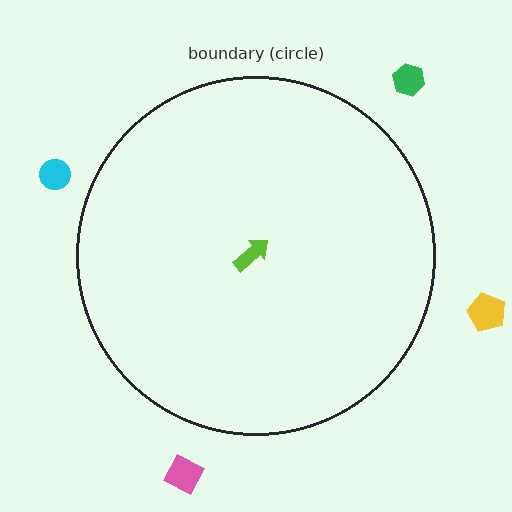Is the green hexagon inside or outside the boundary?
Outside.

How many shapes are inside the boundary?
1 inside, 4 outside.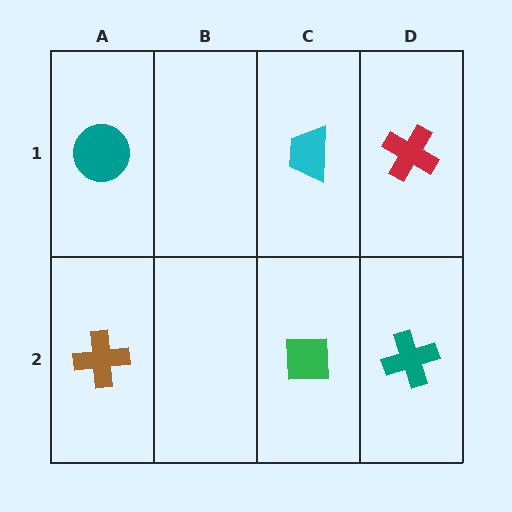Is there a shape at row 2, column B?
No, that cell is empty.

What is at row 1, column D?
A red cross.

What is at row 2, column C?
A green square.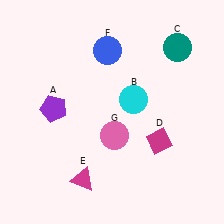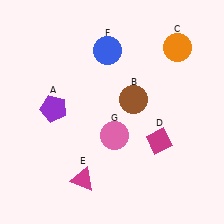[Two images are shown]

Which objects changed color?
B changed from cyan to brown. C changed from teal to orange.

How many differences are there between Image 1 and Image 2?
There are 2 differences between the two images.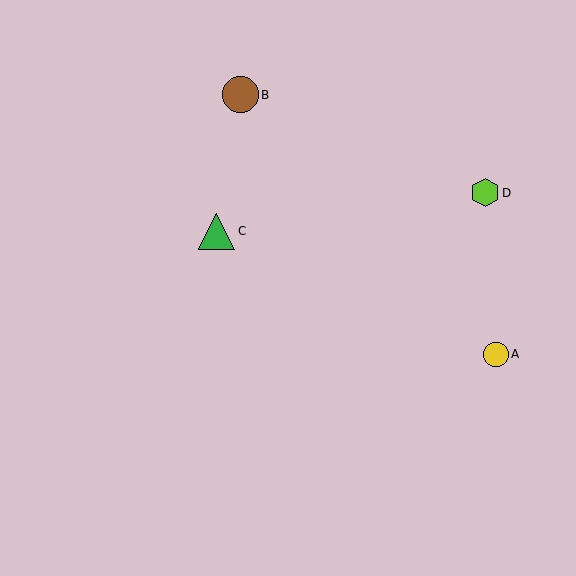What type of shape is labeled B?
Shape B is a brown circle.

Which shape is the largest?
The green triangle (labeled C) is the largest.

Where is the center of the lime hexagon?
The center of the lime hexagon is at (485, 193).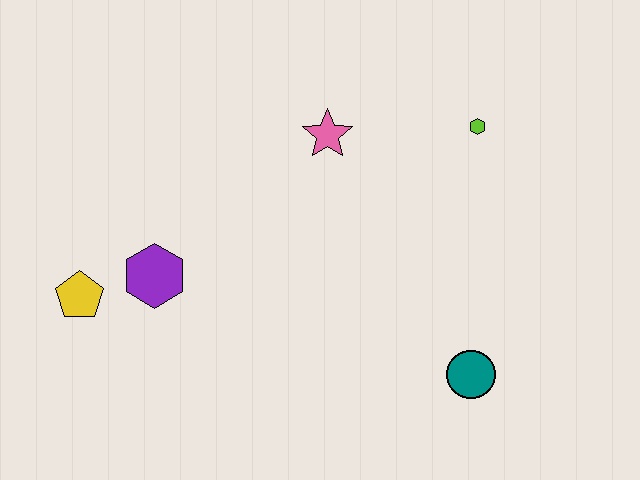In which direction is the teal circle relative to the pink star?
The teal circle is below the pink star.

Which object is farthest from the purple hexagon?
The lime hexagon is farthest from the purple hexagon.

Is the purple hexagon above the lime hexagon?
No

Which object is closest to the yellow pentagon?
The purple hexagon is closest to the yellow pentagon.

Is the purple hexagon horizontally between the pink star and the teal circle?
No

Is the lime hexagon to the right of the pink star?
Yes